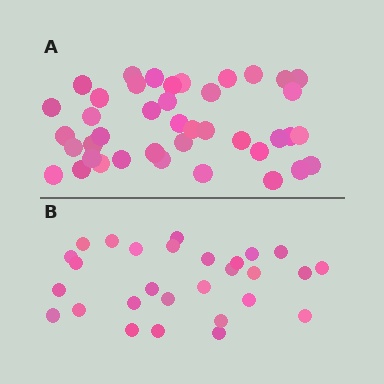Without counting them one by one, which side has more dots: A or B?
Region A (the top region) has more dots.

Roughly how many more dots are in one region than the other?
Region A has approximately 15 more dots than region B.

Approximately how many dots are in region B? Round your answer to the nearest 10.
About 30 dots. (The exact count is 28, which rounds to 30.)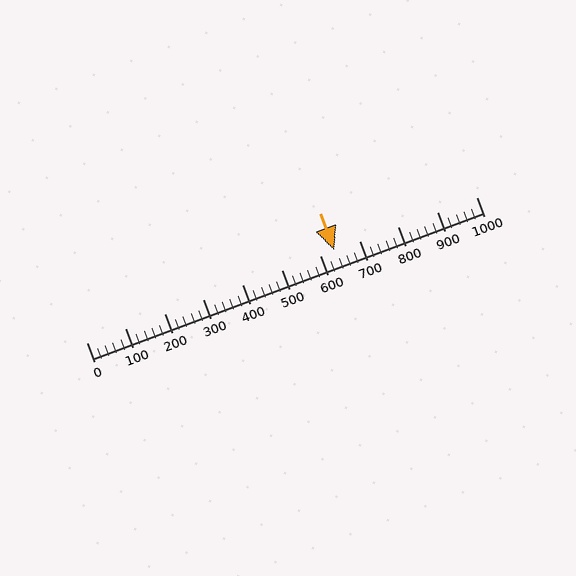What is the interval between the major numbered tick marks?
The major tick marks are spaced 100 units apart.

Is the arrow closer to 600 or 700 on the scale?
The arrow is closer to 600.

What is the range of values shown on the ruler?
The ruler shows values from 0 to 1000.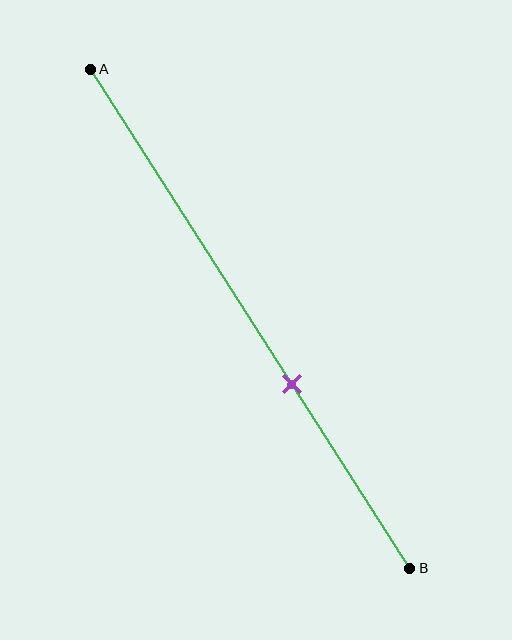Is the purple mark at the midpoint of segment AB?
No, the mark is at about 65% from A, not at the 50% midpoint.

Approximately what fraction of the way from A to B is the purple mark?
The purple mark is approximately 65% of the way from A to B.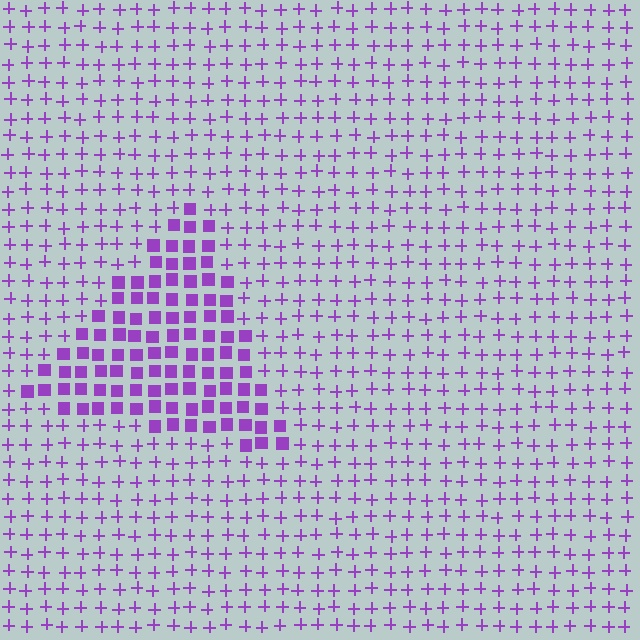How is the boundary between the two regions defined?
The boundary is defined by a change in element shape: squares inside vs. plus signs outside. All elements share the same color and spacing.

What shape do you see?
I see a triangle.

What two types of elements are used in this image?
The image uses squares inside the triangle region and plus signs outside it.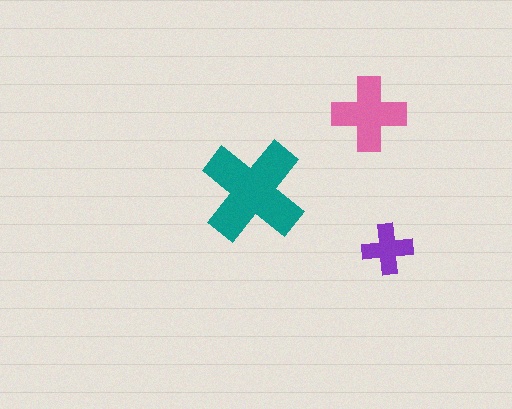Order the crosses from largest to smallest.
the teal one, the pink one, the purple one.